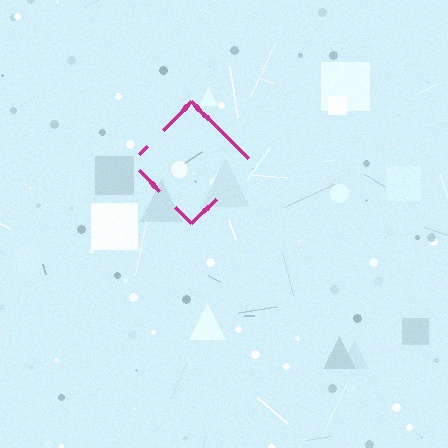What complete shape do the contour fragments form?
The contour fragments form a diamond.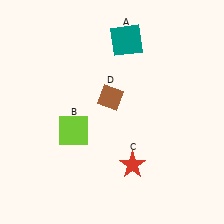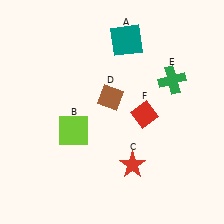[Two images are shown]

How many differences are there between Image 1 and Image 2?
There are 2 differences between the two images.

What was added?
A green cross (E), a red diamond (F) were added in Image 2.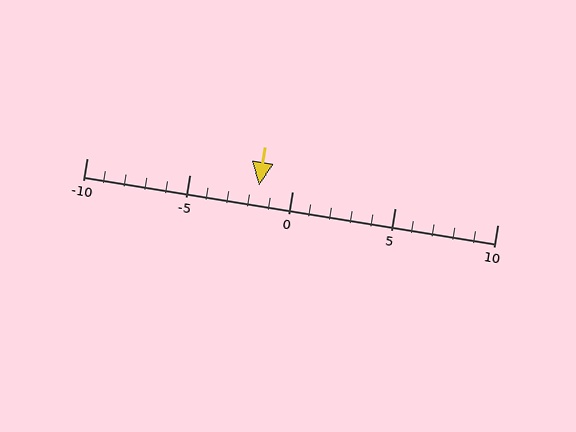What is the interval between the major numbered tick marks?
The major tick marks are spaced 5 units apart.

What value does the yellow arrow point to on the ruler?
The yellow arrow points to approximately -2.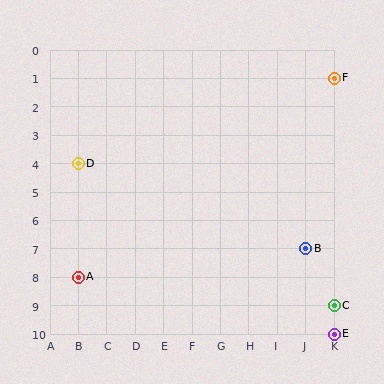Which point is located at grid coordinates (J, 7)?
Point B is at (J, 7).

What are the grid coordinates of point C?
Point C is at grid coordinates (K, 9).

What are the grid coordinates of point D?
Point D is at grid coordinates (B, 4).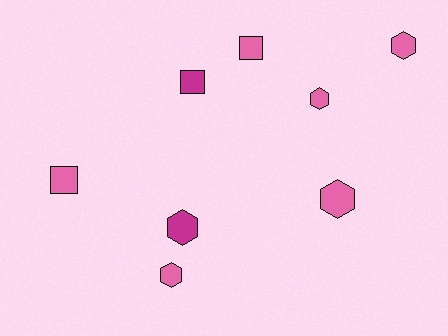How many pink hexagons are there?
There are 4 pink hexagons.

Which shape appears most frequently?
Hexagon, with 5 objects.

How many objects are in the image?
There are 8 objects.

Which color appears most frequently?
Pink, with 6 objects.